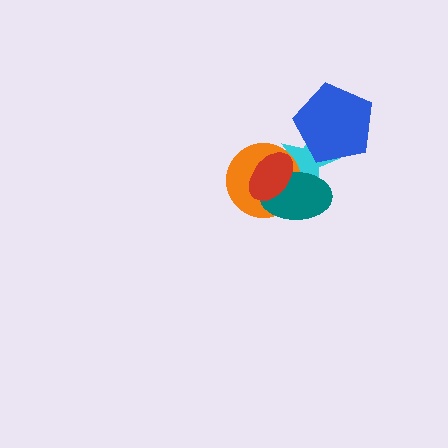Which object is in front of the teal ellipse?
The red ellipse is in front of the teal ellipse.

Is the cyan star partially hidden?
Yes, it is partially covered by another shape.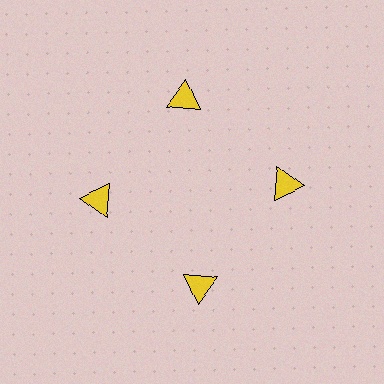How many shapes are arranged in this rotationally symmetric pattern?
There are 4 shapes, arranged in 4 groups of 1.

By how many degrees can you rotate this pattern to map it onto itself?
The pattern maps onto itself every 90 degrees of rotation.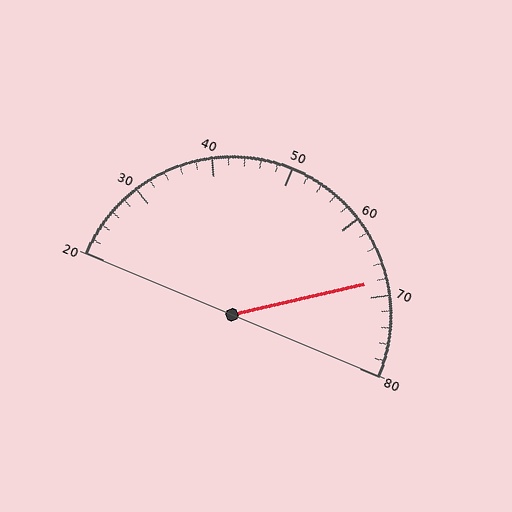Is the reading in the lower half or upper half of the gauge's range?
The reading is in the upper half of the range (20 to 80).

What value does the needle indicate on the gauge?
The needle indicates approximately 68.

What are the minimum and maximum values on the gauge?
The gauge ranges from 20 to 80.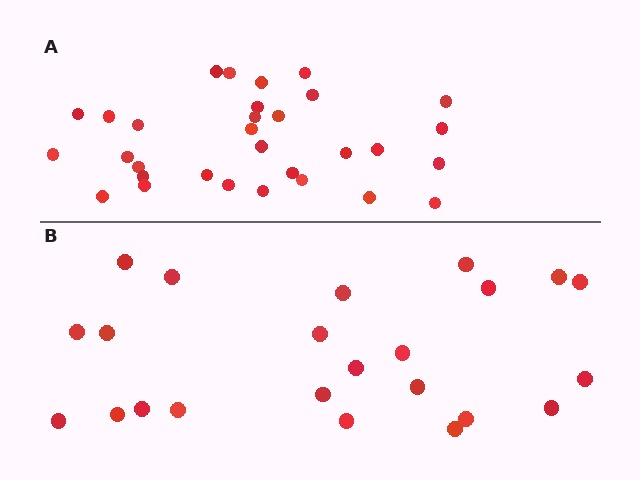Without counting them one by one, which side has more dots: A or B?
Region A (the top region) has more dots.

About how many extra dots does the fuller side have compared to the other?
Region A has roughly 8 or so more dots than region B.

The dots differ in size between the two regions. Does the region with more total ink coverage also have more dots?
No. Region B has more total ink coverage because its dots are larger, but region A actually contains more individual dots. Total area can be misleading — the number of items is what matters here.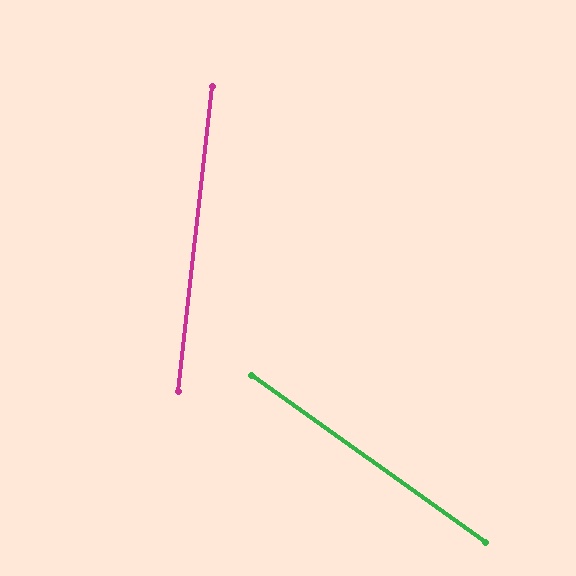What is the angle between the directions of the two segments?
Approximately 61 degrees.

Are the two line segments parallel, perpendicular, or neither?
Neither parallel nor perpendicular — they differ by about 61°.